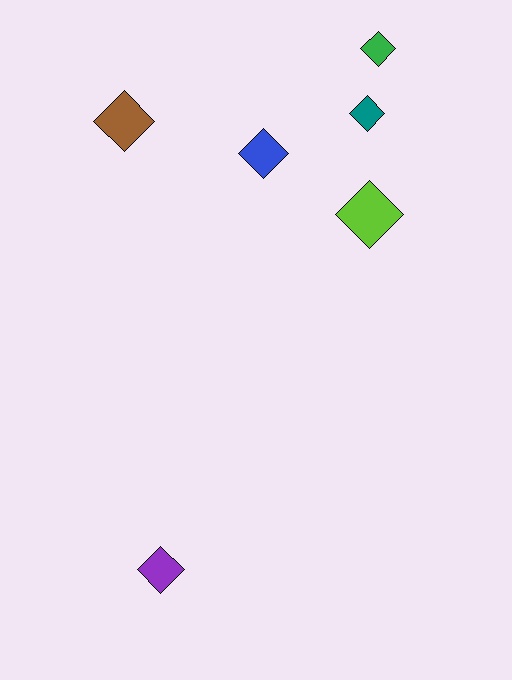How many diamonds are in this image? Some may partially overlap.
There are 6 diamonds.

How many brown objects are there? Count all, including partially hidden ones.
There is 1 brown object.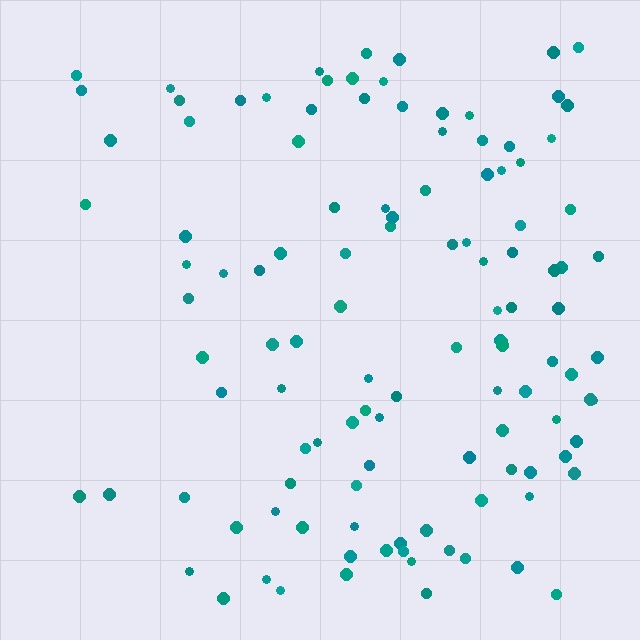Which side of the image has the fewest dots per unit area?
The left.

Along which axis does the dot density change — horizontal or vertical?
Horizontal.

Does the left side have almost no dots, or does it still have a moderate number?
Still a moderate number, just noticeably fewer than the right.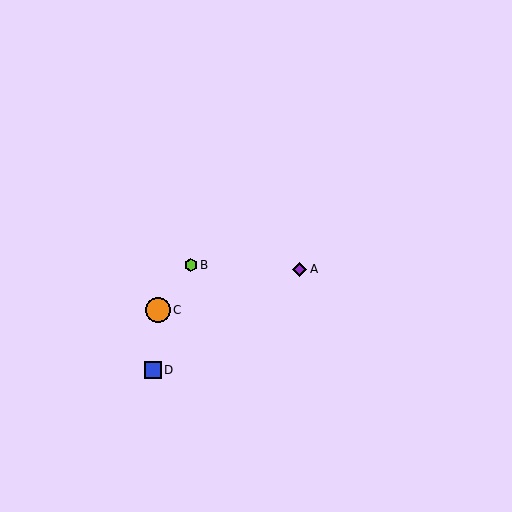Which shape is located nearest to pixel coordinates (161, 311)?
The orange circle (labeled C) at (158, 310) is nearest to that location.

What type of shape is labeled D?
Shape D is a blue square.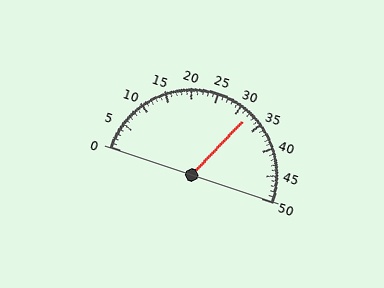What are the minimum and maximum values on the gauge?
The gauge ranges from 0 to 50.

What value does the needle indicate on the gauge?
The needle indicates approximately 32.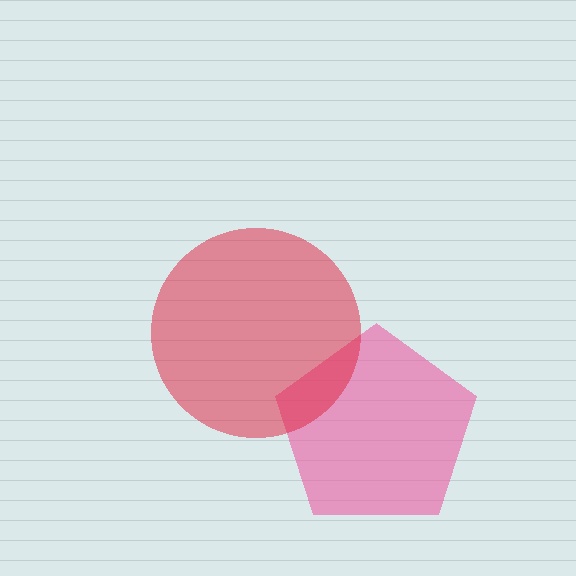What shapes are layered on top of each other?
The layered shapes are: a pink pentagon, a red circle.